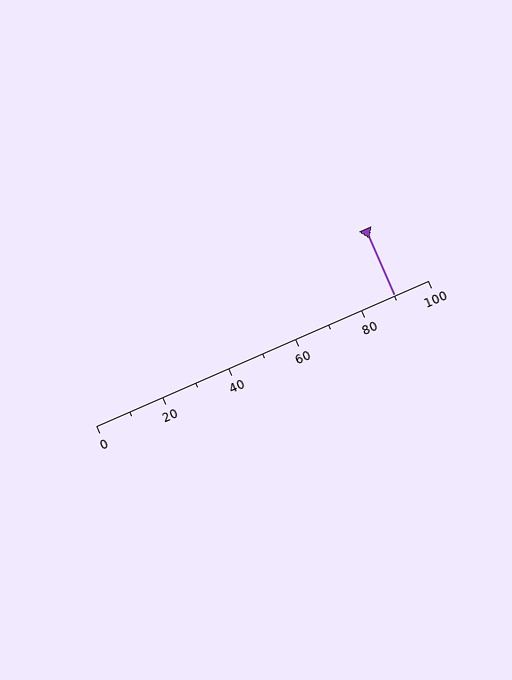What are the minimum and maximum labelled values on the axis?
The axis runs from 0 to 100.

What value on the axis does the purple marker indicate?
The marker indicates approximately 90.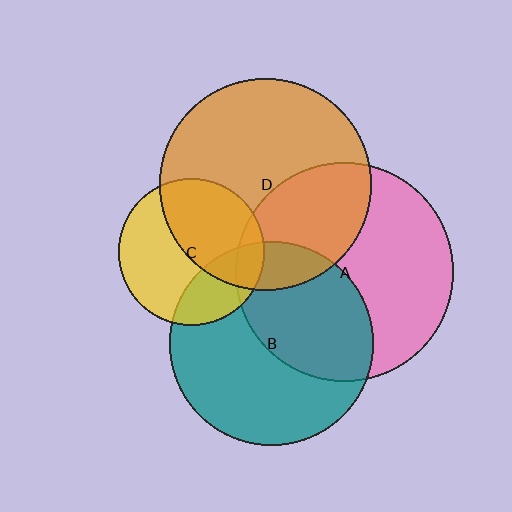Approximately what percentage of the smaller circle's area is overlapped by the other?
Approximately 15%.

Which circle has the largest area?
Circle A (pink).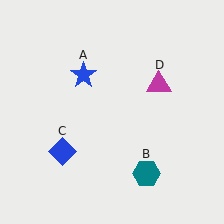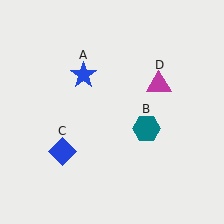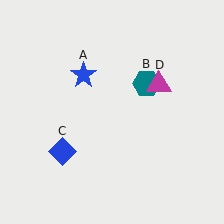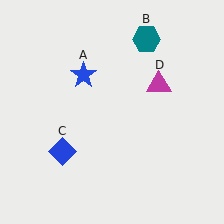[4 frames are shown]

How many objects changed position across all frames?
1 object changed position: teal hexagon (object B).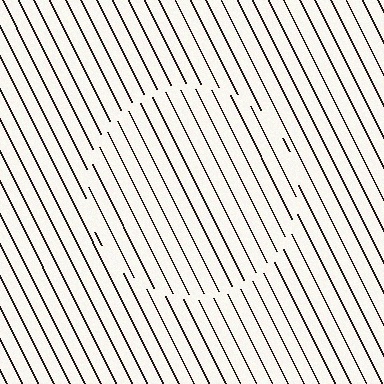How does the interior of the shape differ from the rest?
The interior of the shape contains the same grating, shifted by half a period — the contour is defined by the phase discontinuity where line-ends from the inner and outer gratings abut.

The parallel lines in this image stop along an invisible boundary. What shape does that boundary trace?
An illusory circle. The interior of the shape contains the same grating, shifted by half a period — the contour is defined by the phase discontinuity where line-ends from the inner and outer gratings abut.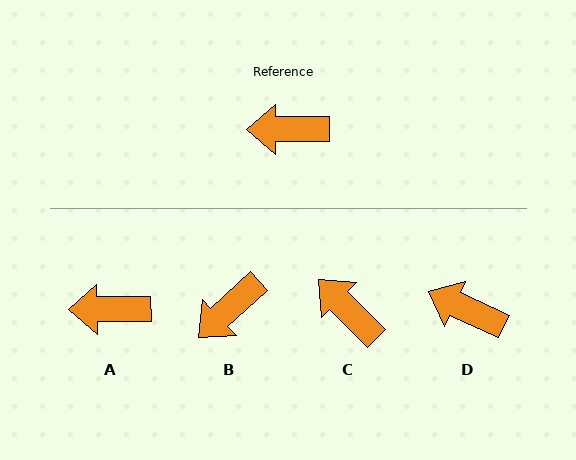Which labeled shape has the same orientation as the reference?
A.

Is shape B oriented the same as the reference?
No, it is off by about 42 degrees.